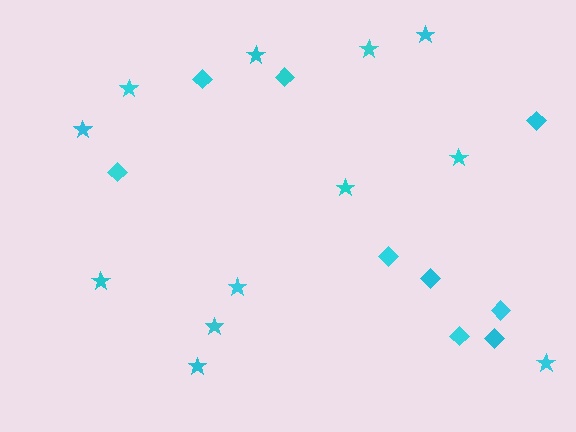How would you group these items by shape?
There are 2 groups: one group of diamonds (9) and one group of stars (12).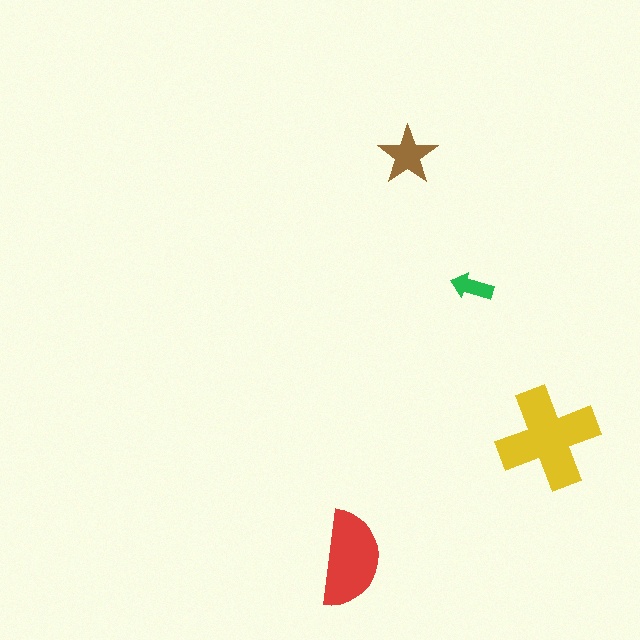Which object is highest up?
The brown star is topmost.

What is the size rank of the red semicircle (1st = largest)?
2nd.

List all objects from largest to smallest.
The yellow cross, the red semicircle, the brown star, the green arrow.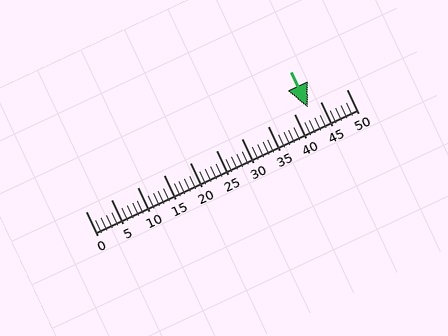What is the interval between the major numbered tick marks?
The major tick marks are spaced 5 units apart.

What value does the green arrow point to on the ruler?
The green arrow points to approximately 43.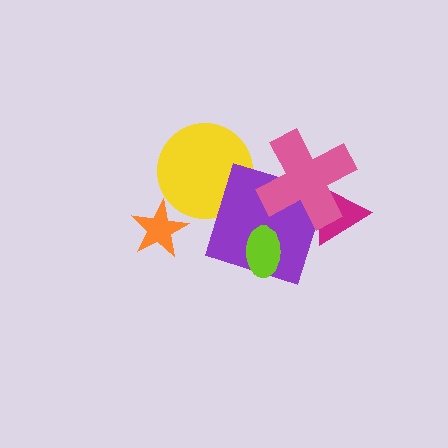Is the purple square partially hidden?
Yes, it is partially covered by another shape.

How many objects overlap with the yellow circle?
1 object overlaps with the yellow circle.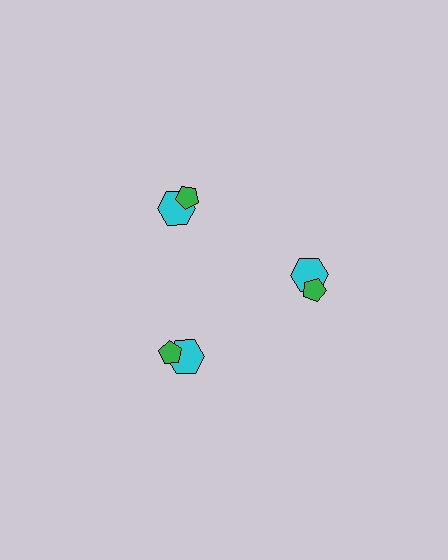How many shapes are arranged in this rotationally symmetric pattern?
There are 6 shapes, arranged in 3 groups of 2.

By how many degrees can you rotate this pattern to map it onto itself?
The pattern maps onto itself every 120 degrees of rotation.